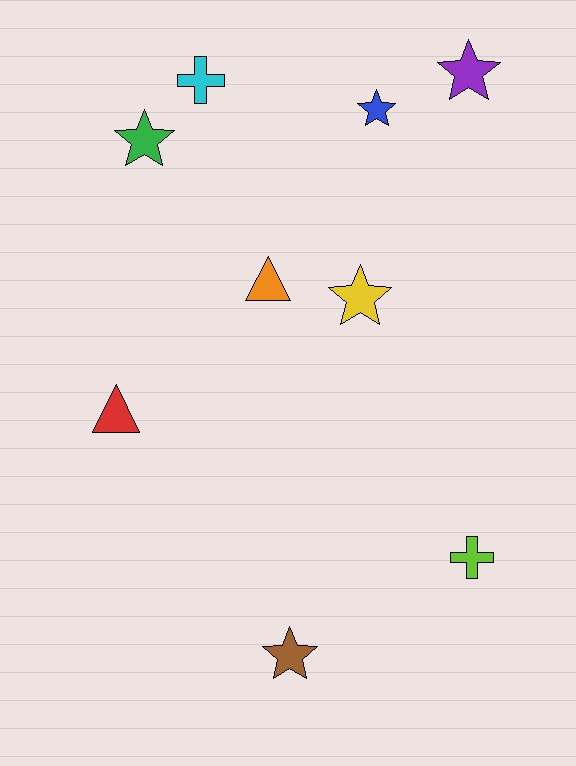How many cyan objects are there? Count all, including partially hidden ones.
There is 1 cyan object.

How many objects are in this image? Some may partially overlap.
There are 9 objects.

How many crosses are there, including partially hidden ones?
There are 2 crosses.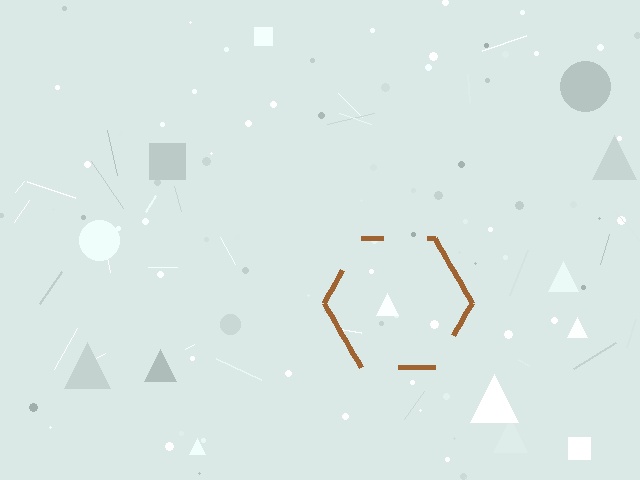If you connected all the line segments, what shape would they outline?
They would outline a hexagon.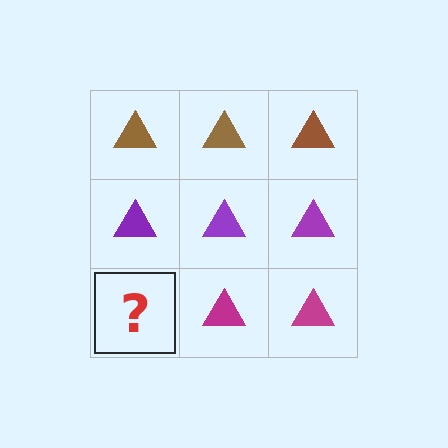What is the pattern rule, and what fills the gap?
The rule is that each row has a consistent color. The gap should be filled with a magenta triangle.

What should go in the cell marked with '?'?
The missing cell should contain a magenta triangle.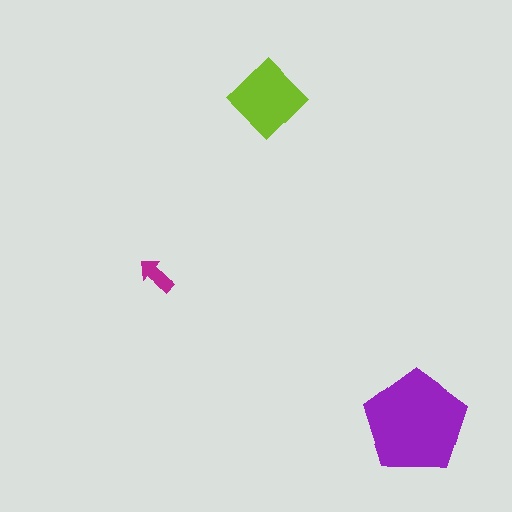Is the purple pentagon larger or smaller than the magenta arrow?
Larger.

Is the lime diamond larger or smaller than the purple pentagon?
Smaller.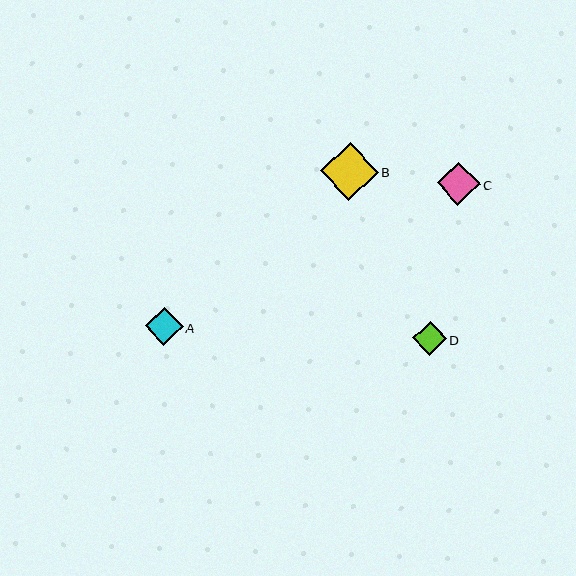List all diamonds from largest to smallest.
From largest to smallest: B, C, A, D.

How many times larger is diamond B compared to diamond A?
Diamond B is approximately 1.5 times the size of diamond A.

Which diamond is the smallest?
Diamond D is the smallest with a size of approximately 34 pixels.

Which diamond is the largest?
Diamond B is the largest with a size of approximately 58 pixels.